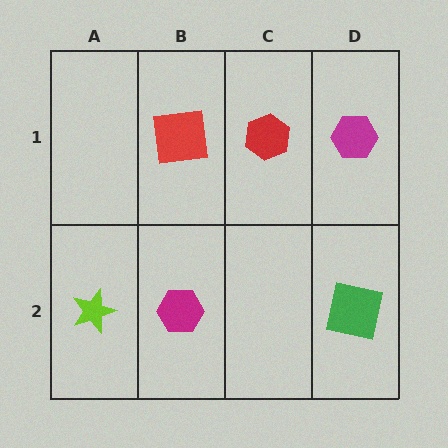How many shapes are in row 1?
3 shapes.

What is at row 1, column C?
A red hexagon.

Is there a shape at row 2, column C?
No, that cell is empty.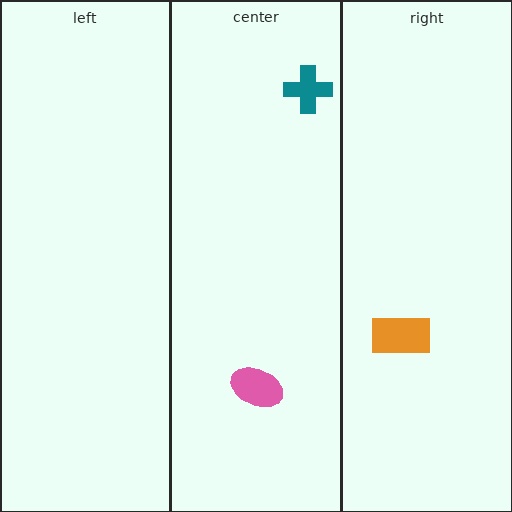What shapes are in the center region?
The pink ellipse, the teal cross.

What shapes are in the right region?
The orange rectangle.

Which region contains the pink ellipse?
The center region.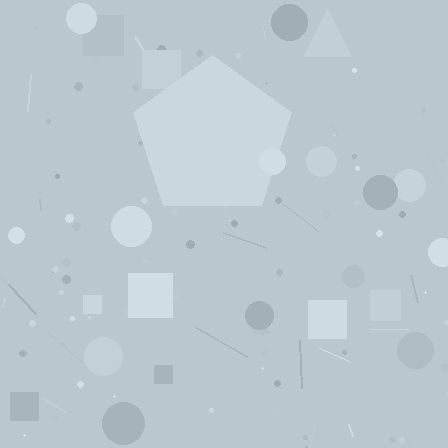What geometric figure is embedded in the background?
A pentagon is embedded in the background.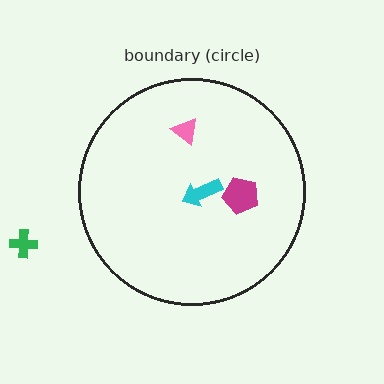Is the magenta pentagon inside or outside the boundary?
Inside.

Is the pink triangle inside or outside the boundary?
Inside.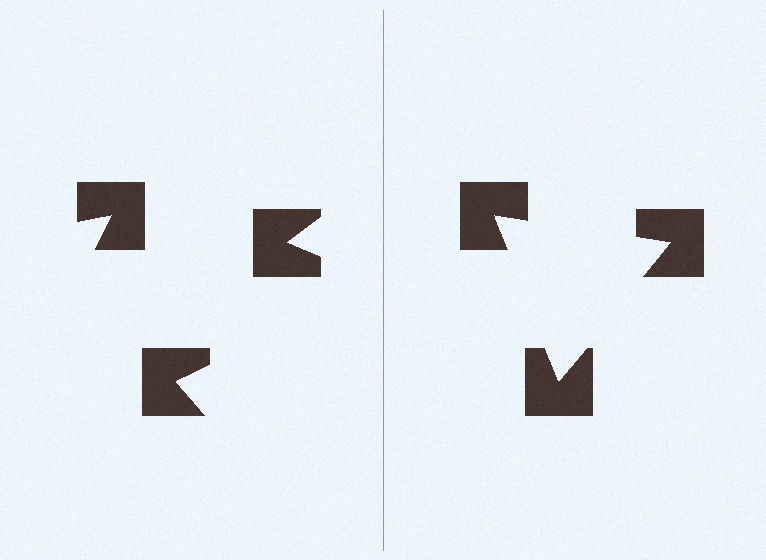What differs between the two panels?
The notched squares are positioned identically on both sides; only the wedge orientations differ. On the right they align to a triangle; on the left they are misaligned.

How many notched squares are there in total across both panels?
6 — 3 on each side.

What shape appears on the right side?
An illusory triangle.